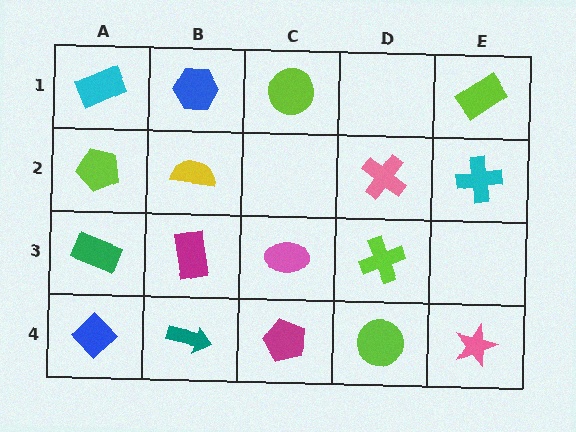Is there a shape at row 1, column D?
No, that cell is empty.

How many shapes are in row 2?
4 shapes.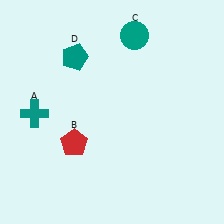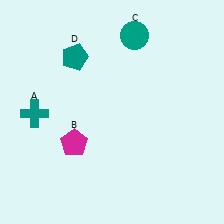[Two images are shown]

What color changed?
The pentagon (B) changed from red in Image 1 to magenta in Image 2.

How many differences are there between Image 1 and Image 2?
There is 1 difference between the two images.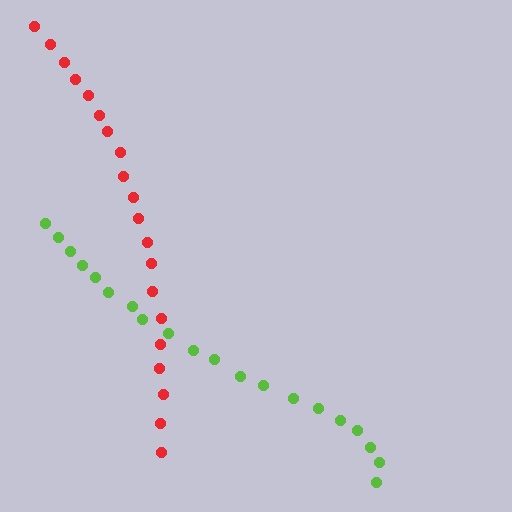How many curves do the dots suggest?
There are 2 distinct paths.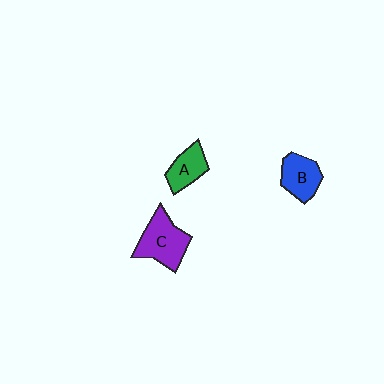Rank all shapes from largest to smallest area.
From largest to smallest: C (purple), B (blue), A (green).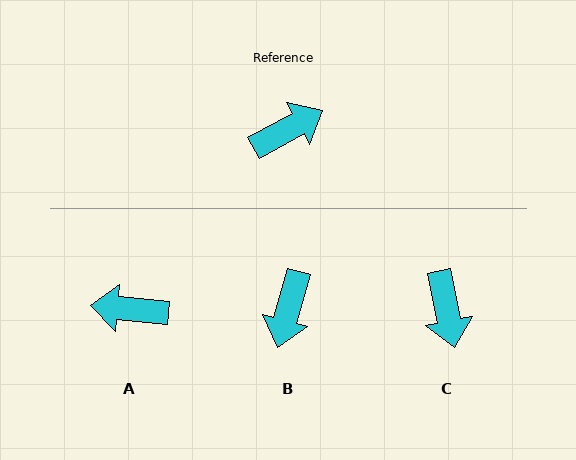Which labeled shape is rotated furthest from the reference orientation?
A, about 146 degrees away.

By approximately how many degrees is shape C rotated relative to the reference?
Approximately 107 degrees clockwise.